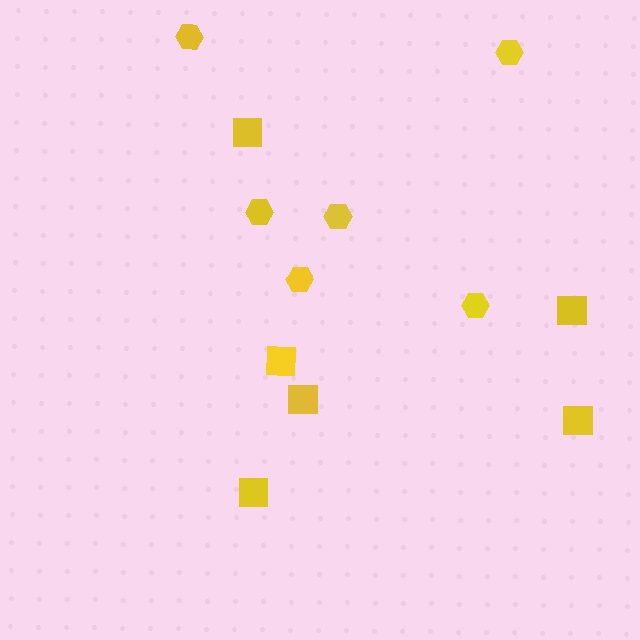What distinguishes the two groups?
There are 2 groups: one group of hexagons (6) and one group of squares (6).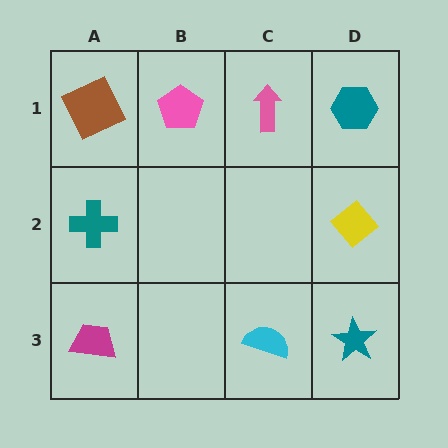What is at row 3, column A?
A magenta trapezoid.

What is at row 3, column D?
A teal star.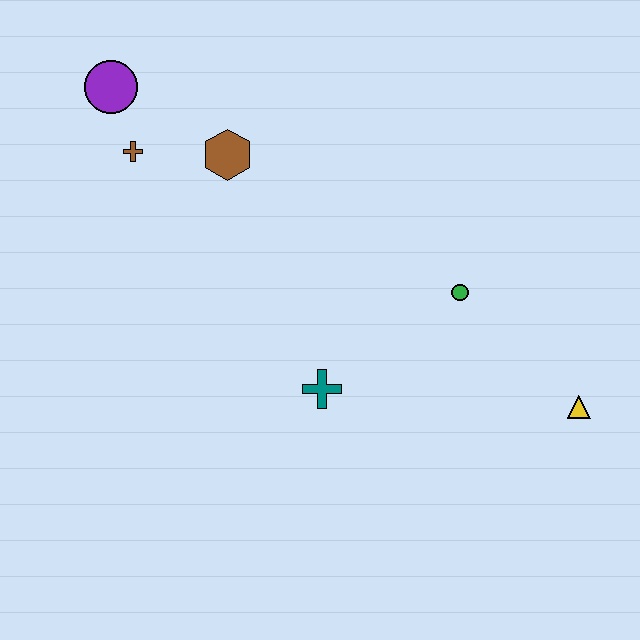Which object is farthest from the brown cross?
The yellow triangle is farthest from the brown cross.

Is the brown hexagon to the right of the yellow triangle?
No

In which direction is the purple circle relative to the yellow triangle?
The purple circle is to the left of the yellow triangle.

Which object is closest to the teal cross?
The green circle is closest to the teal cross.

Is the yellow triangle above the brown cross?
No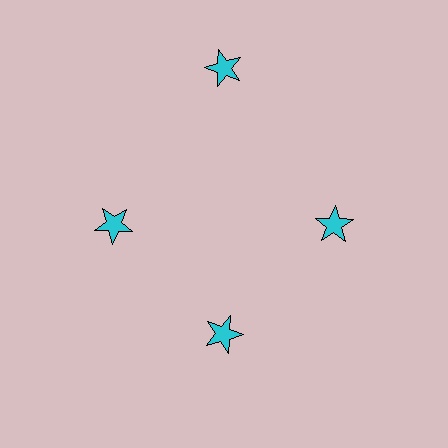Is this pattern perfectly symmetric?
No. The 4 cyan stars are arranged in a ring, but one element near the 12 o'clock position is pushed outward from the center, breaking the 4-fold rotational symmetry.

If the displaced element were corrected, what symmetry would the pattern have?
It would have 4-fold rotational symmetry — the pattern would map onto itself every 90 degrees.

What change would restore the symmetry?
The symmetry would be restored by moving it inward, back onto the ring so that all 4 stars sit at equal angles and equal distance from the center.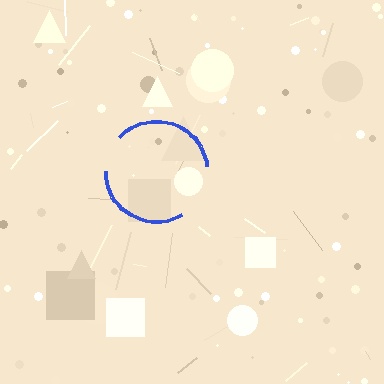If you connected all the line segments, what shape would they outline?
They would outline a circle.